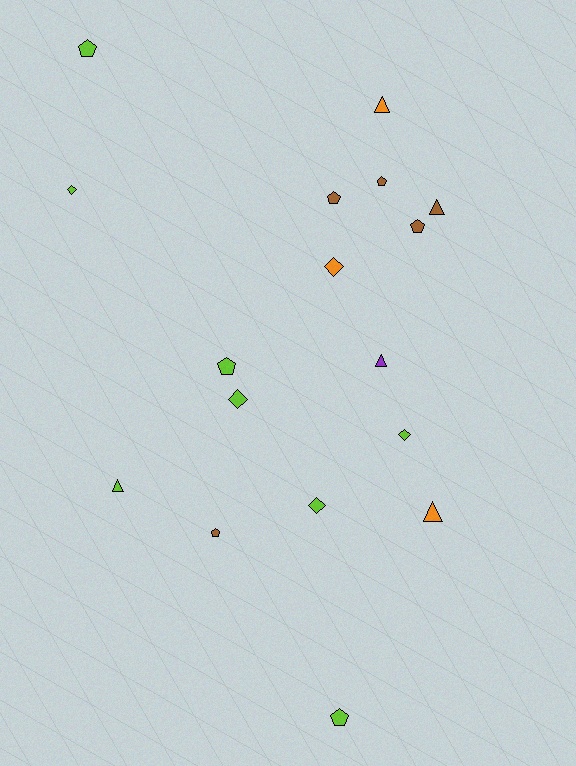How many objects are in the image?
There are 17 objects.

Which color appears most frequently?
Lime, with 8 objects.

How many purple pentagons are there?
There are no purple pentagons.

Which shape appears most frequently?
Pentagon, with 7 objects.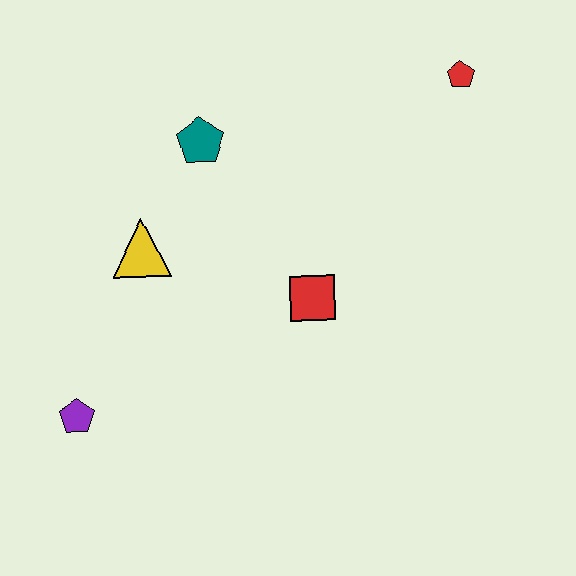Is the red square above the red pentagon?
No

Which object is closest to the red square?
The yellow triangle is closest to the red square.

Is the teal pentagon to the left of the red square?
Yes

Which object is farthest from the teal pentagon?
The purple pentagon is farthest from the teal pentagon.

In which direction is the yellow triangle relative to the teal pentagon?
The yellow triangle is below the teal pentagon.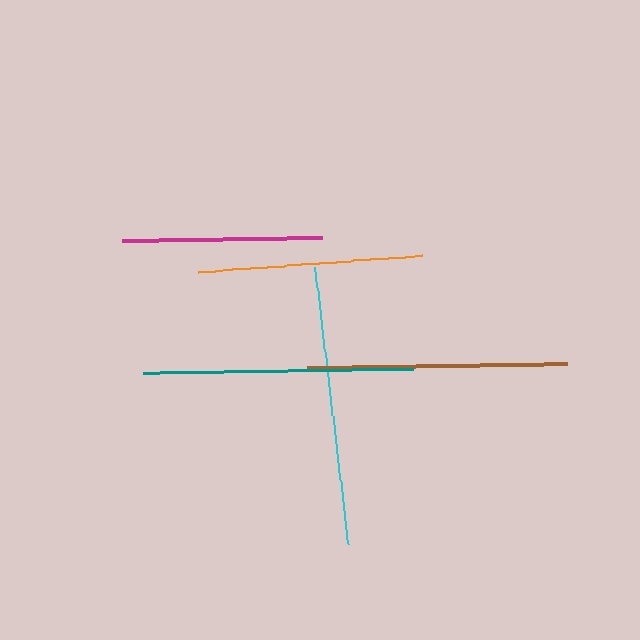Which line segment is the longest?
The cyan line is the longest at approximately 279 pixels.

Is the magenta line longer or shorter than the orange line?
The orange line is longer than the magenta line.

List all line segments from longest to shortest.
From longest to shortest: cyan, teal, brown, orange, magenta.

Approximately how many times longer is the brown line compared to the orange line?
The brown line is approximately 1.2 times the length of the orange line.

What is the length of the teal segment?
The teal segment is approximately 271 pixels long.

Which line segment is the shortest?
The magenta line is the shortest at approximately 199 pixels.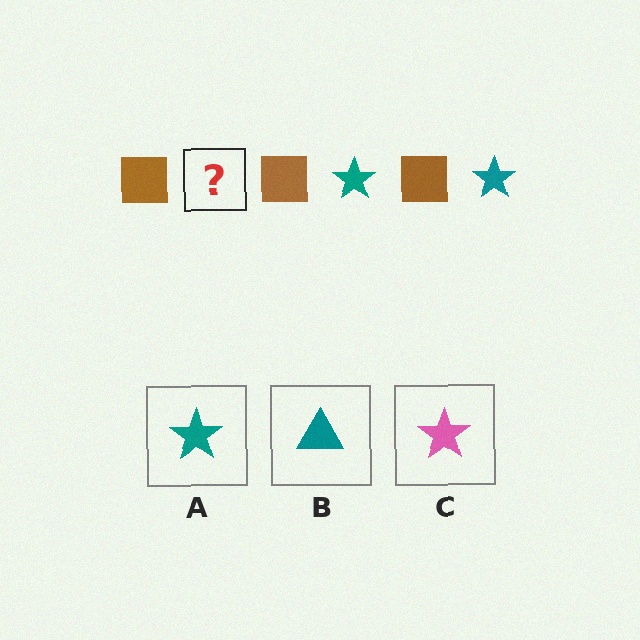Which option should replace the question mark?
Option A.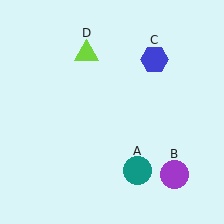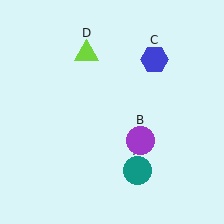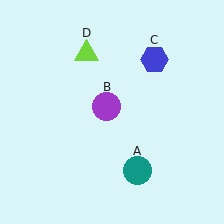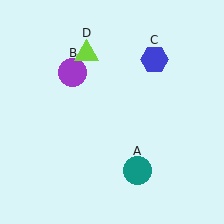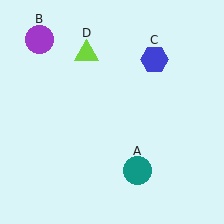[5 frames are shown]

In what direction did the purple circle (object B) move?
The purple circle (object B) moved up and to the left.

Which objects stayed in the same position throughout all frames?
Teal circle (object A) and blue hexagon (object C) and lime triangle (object D) remained stationary.